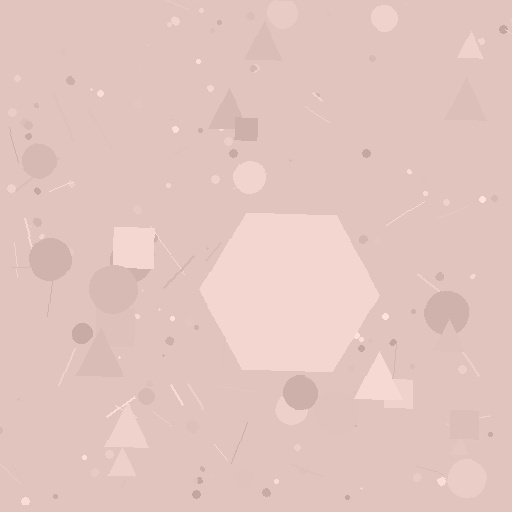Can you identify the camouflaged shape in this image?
The camouflaged shape is a hexagon.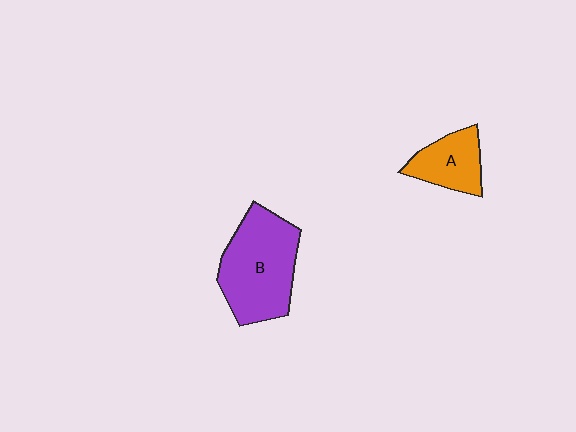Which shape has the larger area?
Shape B (purple).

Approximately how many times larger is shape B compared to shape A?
Approximately 2.0 times.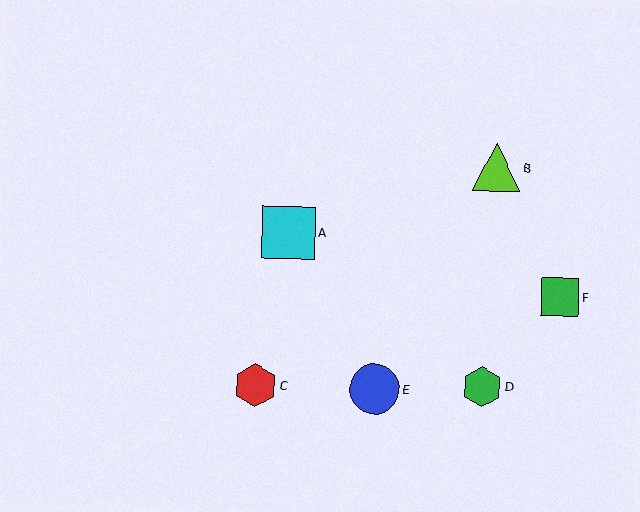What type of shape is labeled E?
Shape E is a blue circle.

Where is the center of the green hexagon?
The center of the green hexagon is at (482, 387).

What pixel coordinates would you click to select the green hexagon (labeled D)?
Click at (482, 387) to select the green hexagon D.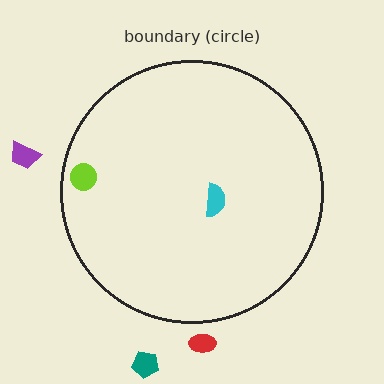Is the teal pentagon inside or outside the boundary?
Outside.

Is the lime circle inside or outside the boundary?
Inside.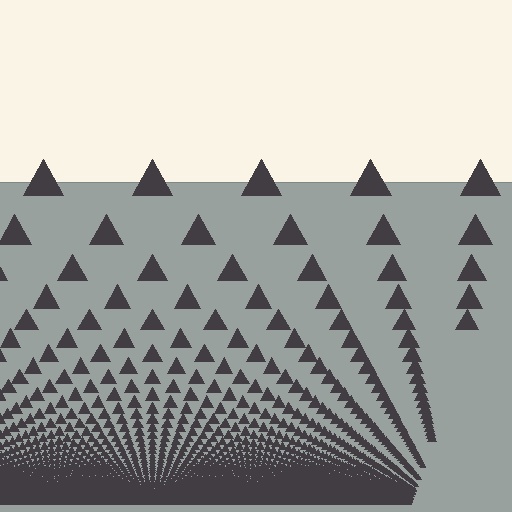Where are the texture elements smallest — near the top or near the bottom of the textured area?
Near the bottom.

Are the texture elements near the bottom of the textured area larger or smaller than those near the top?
Smaller. The gradient is inverted — elements near the bottom are smaller and denser.